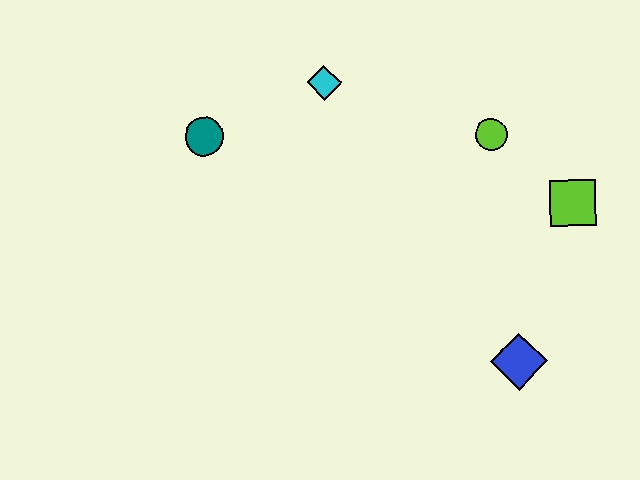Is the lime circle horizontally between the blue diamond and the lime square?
No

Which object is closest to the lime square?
The lime circle is closest to the lime square.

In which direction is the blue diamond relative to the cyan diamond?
The blue diamond is below the cyan diamond.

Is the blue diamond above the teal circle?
No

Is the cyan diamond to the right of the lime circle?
No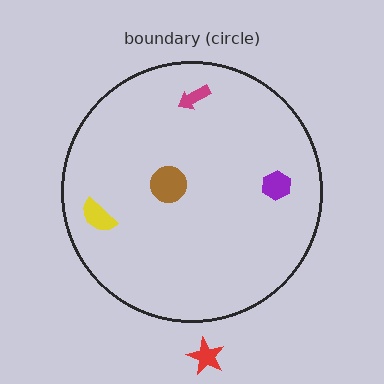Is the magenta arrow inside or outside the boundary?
Inside.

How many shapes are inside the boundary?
4 inside, 1 outside.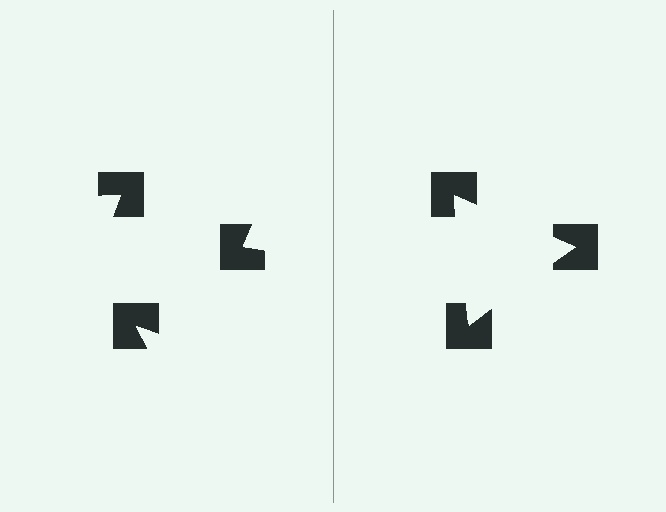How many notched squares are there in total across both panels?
6 — 3 on each side.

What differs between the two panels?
The notched squares are positioned identically on both sides; only the wedge orientations differ. On the right they align to a triangle; on the left they are misaligned.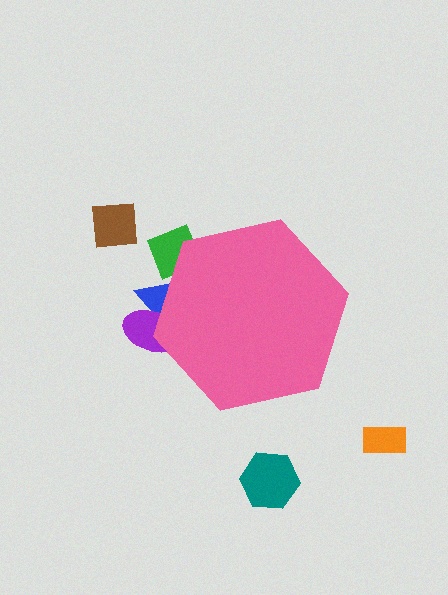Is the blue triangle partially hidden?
Yes, the blue triangle is partially hidden behind the pink hexagon.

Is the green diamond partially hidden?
Yes, the green diamond is partially hidden behind the pink hexagon.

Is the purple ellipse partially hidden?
Yes, the purple ellipse is partially hidden behind the pink hexagon.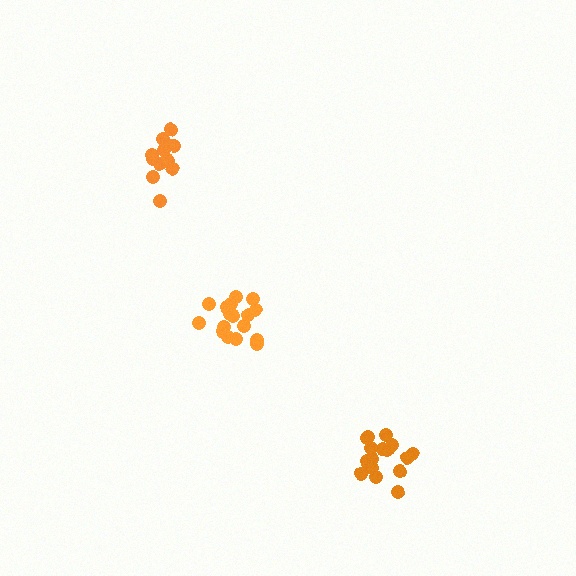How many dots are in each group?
Group 1: 12 dots, Group 2: 17 dots, Group 3: 17 dots (46 total).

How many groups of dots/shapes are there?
There are 3 groups.